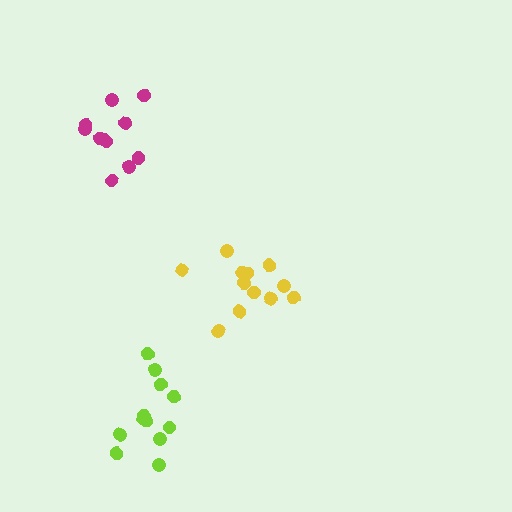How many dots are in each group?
Group 1: 11 dots, Group 2: 12 dots, Group 3: 12 dots (35 total).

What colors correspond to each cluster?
The clusters are colored: magenta, yellow, lime.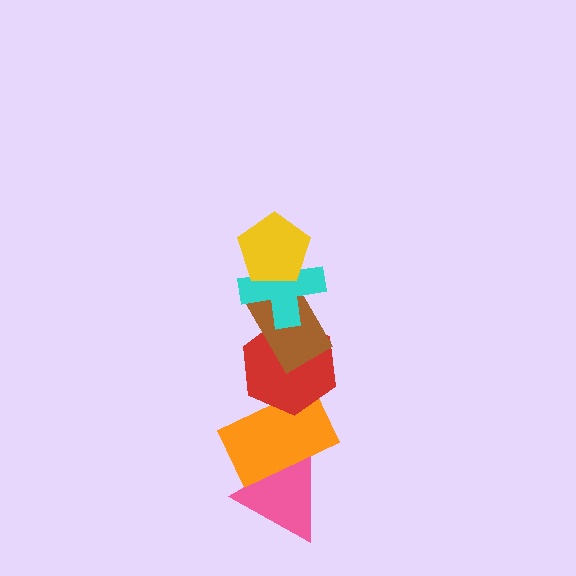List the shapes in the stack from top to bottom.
From top to bottom: the yellow pentagon, the cyan cross, the brown rectangle, the red hexagon, the orange rectangle, the pink triangle.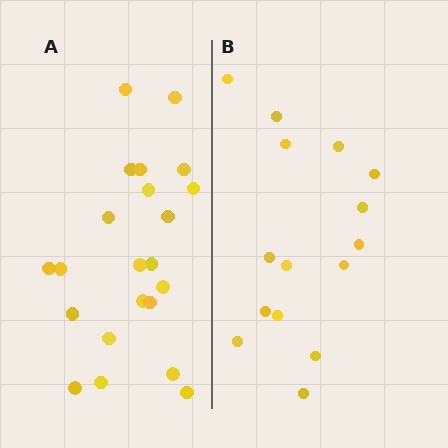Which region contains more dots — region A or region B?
Region A (the left region) has more dots.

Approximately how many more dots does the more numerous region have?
Region A has roughly 8 or so more dots than region B.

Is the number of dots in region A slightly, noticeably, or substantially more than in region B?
Region A has substantially more. The ratio is roughly 1.5 to 1.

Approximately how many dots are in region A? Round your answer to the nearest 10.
About 20 dots. (The exact count is 22, which rounds to 20.)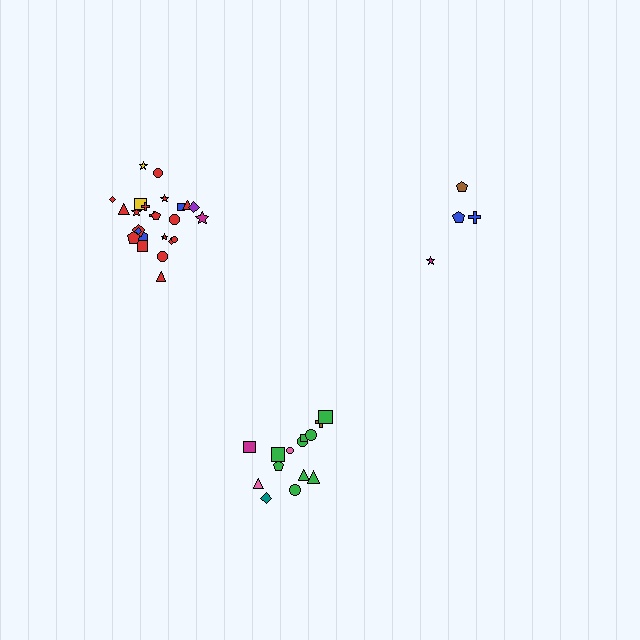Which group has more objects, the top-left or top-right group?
The top-left group.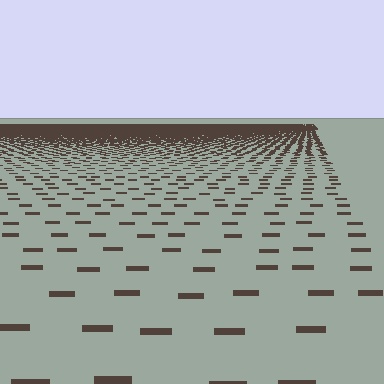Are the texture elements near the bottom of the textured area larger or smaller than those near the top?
Larger. Near the bottom, elements are closer to the viewer and appear at a bigger on-screen size.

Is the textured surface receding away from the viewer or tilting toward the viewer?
The surface is receding away from the viewer. Texture elements get smaller and denser toward the top.